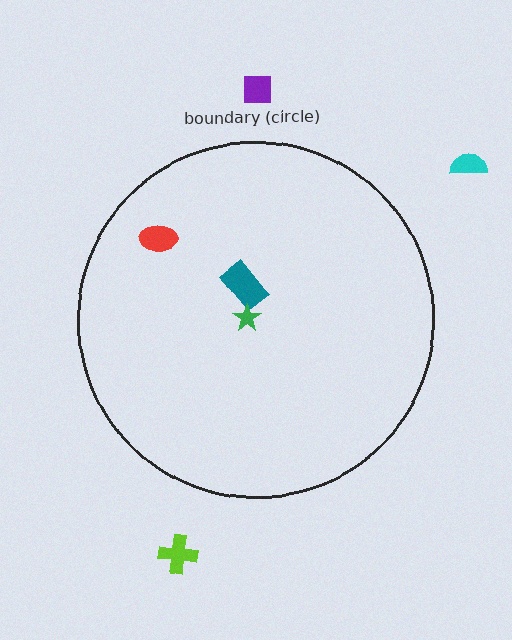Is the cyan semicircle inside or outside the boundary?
Outside.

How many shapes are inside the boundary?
3 inside, 3 outside.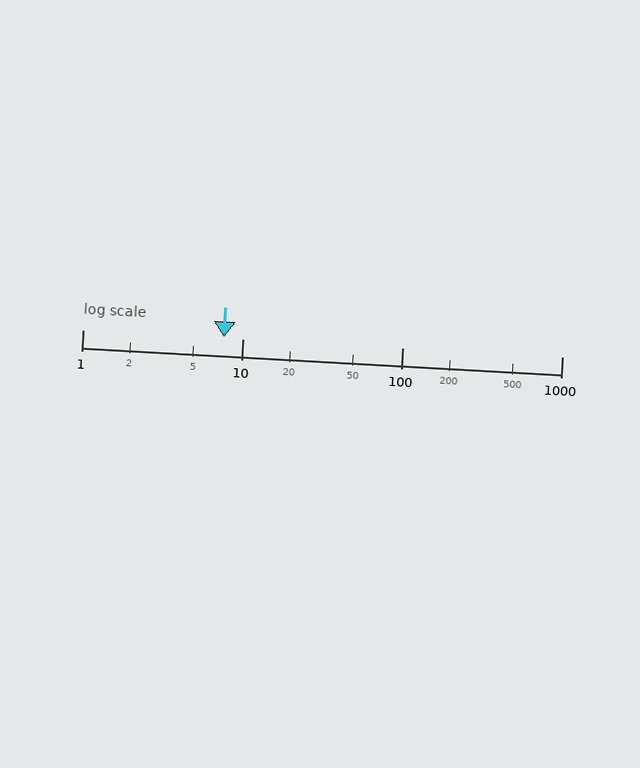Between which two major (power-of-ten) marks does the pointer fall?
The pointer is between 1 and 10.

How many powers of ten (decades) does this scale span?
The scale spans 3 decades, from 1 to 1000.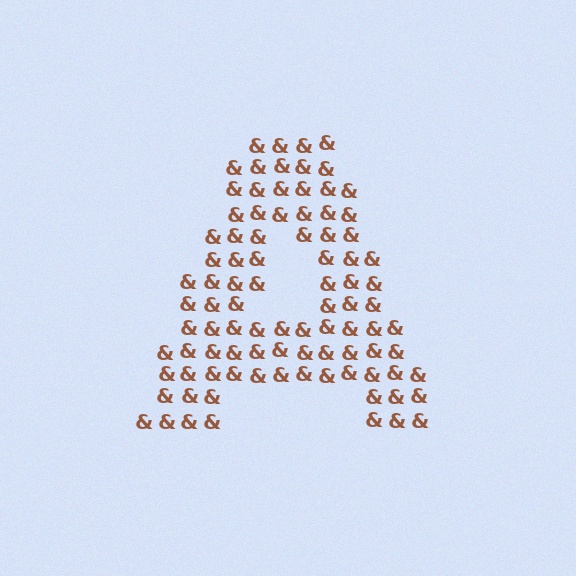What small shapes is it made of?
It is made of small ampersands.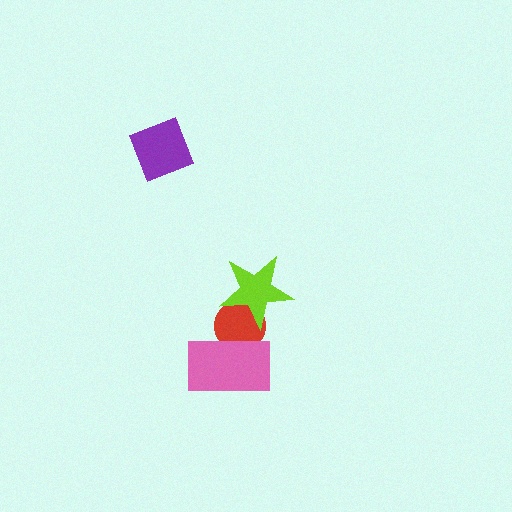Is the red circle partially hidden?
Yes, it is partially covered by another shape.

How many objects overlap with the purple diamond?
0 objects overlap with the purple diamond.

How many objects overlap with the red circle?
2 objects overlap with the red circle.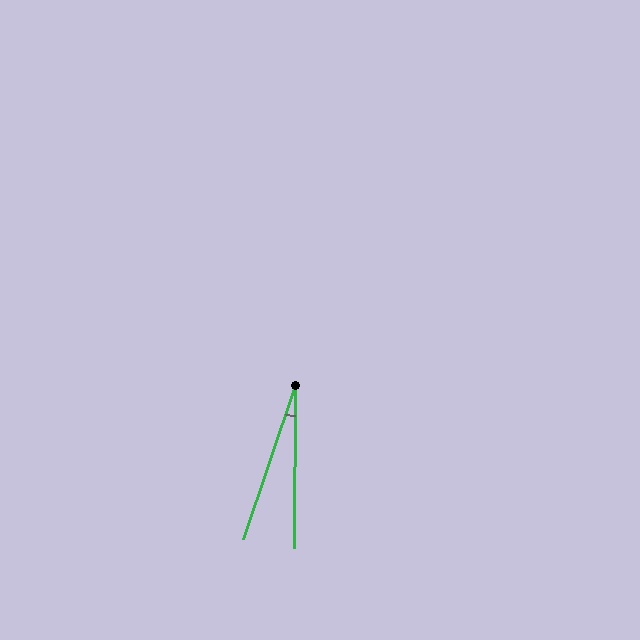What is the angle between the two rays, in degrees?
Approximately 18 degrees.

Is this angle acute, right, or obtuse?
It is acute.